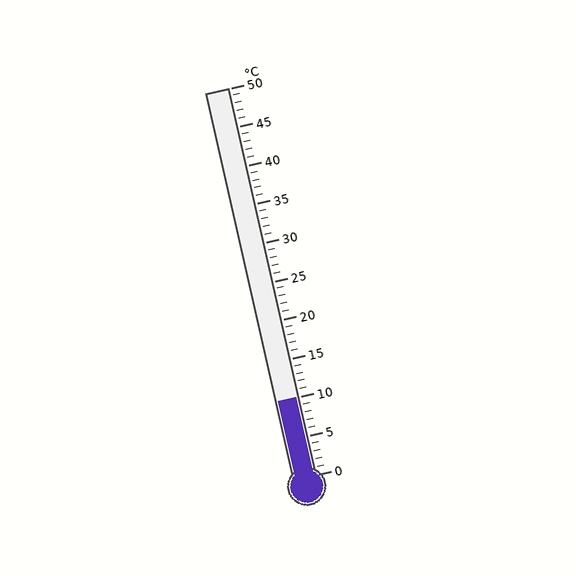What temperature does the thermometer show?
The thermometer shows approximately 10°C.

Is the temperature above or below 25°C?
The temperature is below 25°C.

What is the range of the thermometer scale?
The thermometer scale ranges from 0°C to 50°C.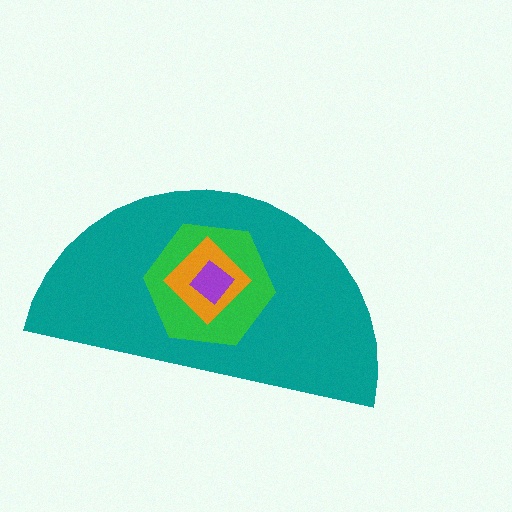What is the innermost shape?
The purple diamond.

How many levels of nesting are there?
4.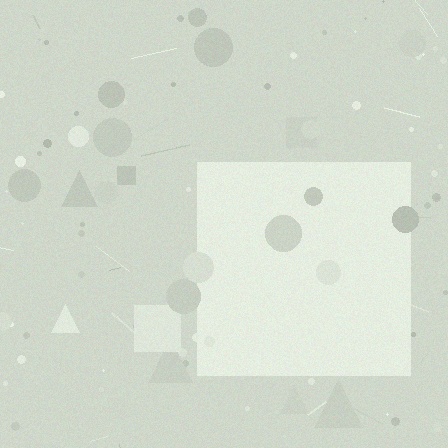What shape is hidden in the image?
A square is hidden in the image.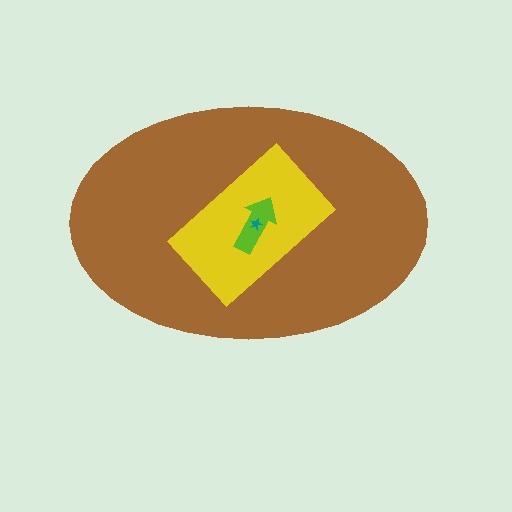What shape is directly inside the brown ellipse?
The yellow rectangle.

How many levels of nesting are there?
4.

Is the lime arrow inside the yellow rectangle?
Yes.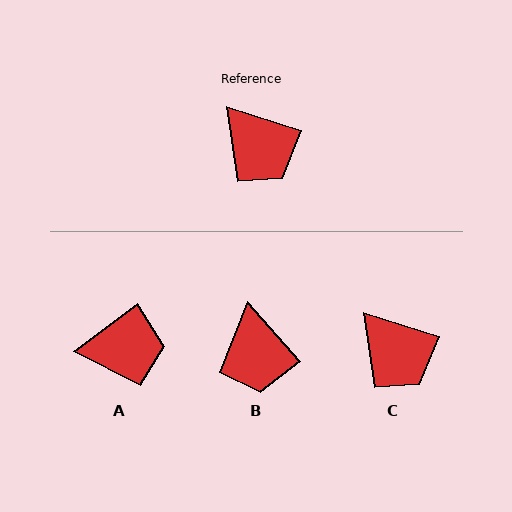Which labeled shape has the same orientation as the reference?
C.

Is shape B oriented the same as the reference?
No, it is off by about 30 degrees.